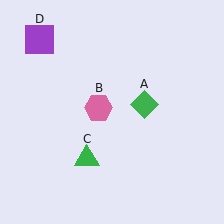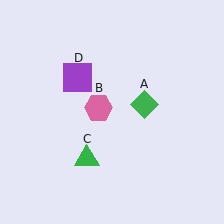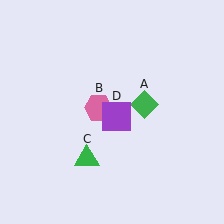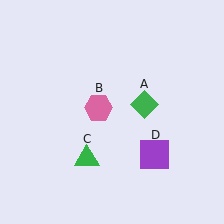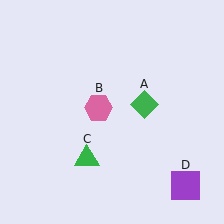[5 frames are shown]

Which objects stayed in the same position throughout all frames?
Green diamond (object A) and pink hexagon (object B) and green triangle (object C) remained stationary.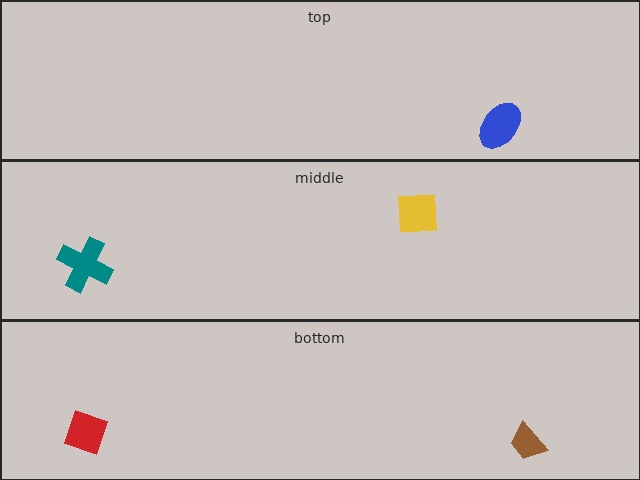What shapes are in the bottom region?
The brown trapezoid, the red diamond.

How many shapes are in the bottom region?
2.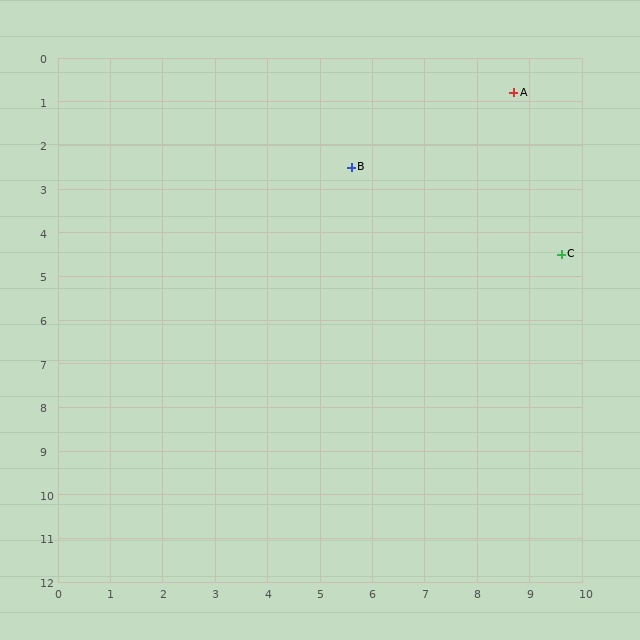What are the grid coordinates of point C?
Point C is at approximately (9.6, 4.5).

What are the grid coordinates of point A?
Point A is at approximately (8.7, 0.8).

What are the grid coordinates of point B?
Point B is at approximately (5.6, 2.5).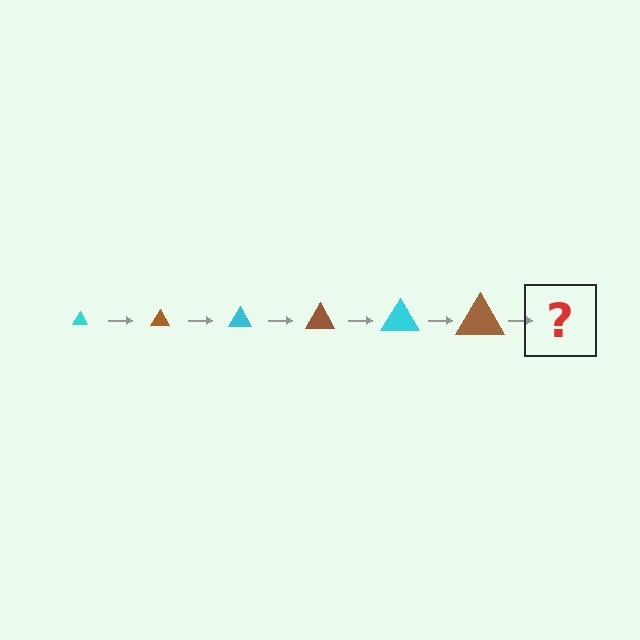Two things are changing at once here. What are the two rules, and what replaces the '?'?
The two rules are that the triangle grows larger each step and the color cycles through cyan and brown. The '?' should be a cyan triangle, larger than the previous one.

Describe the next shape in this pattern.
It should be a cyan triangle, larger than the previous one.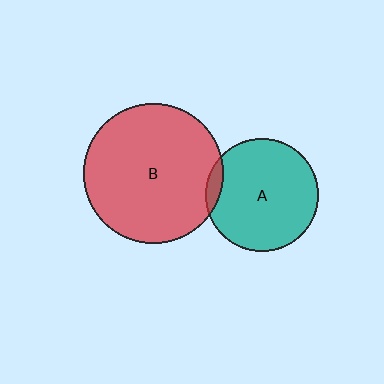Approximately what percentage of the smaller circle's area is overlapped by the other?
Approximately 5%.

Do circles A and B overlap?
Yes.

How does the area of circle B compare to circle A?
Approximately 1.6 times.